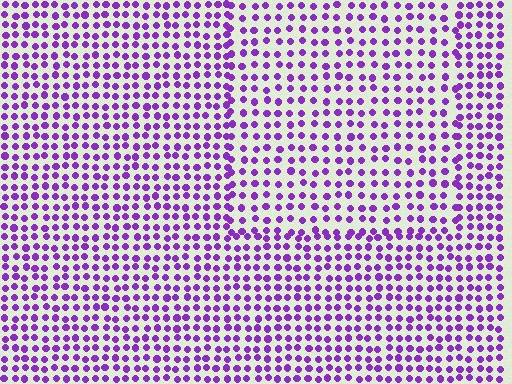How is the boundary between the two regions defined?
The boundary is defined by a change in element density (approximately 1.4x ratio). All elements are the same color, size, and shape.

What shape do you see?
I see a rectangle.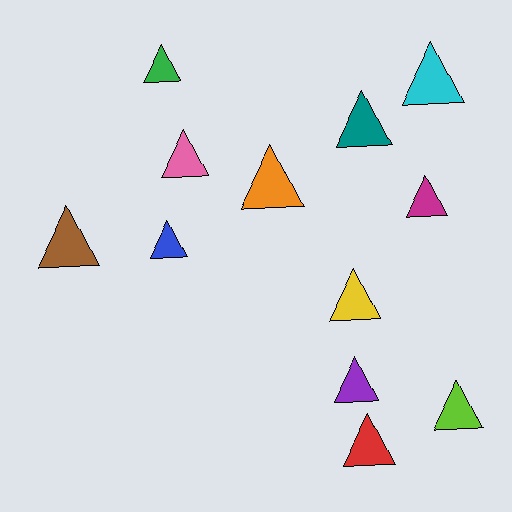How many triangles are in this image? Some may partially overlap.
There are 12 triangles.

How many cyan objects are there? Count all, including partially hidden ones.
There is 1 cyan object.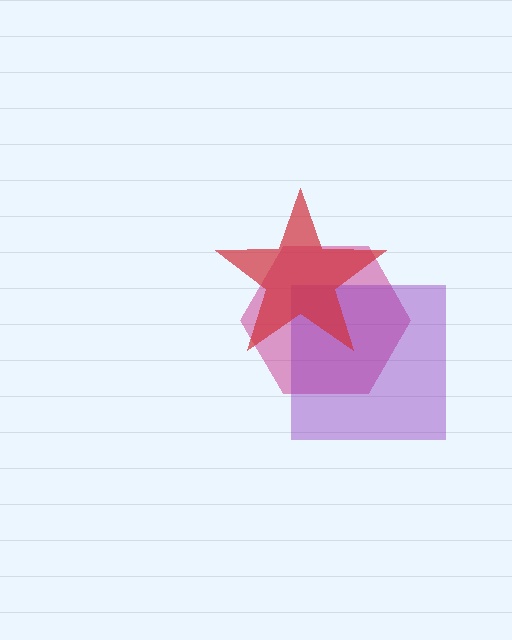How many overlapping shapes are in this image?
There are 3 overlapping shapes in the image.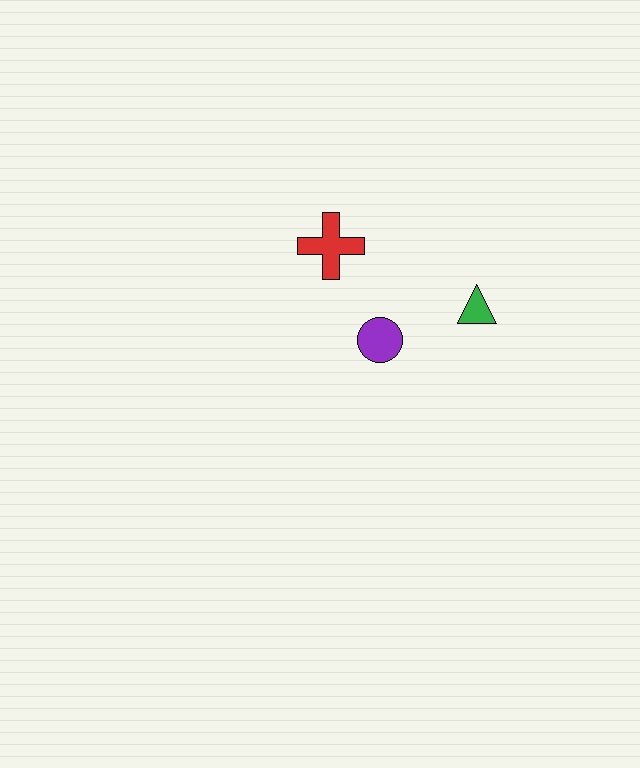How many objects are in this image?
There are 3 objects.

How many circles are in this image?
There is 1 circle.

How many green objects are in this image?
There is 1 green object.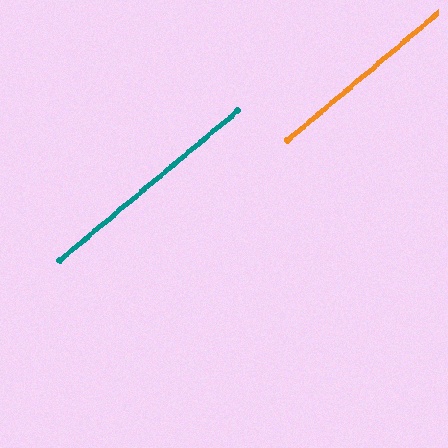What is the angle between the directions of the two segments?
Approximately 0 degrees.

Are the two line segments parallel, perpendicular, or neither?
Parallel — their directions differ by only 0.1°.